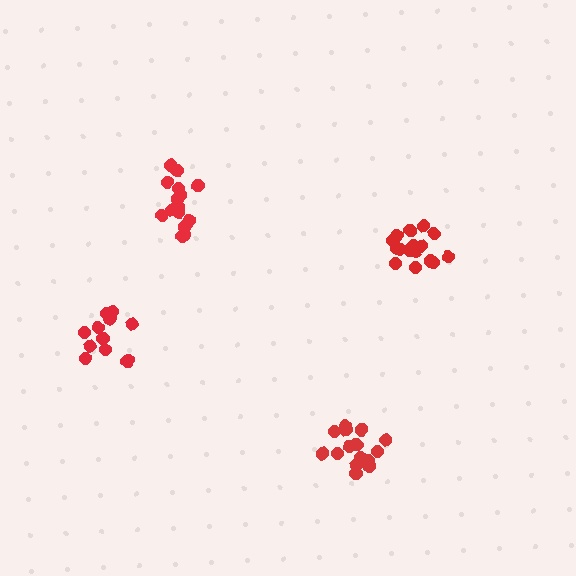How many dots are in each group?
Group 1: 15 dots, Group 2: 16 dots, Group 3: 15 dots, Group 4: 12 dots (58 total).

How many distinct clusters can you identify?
There are 4 distinct clusters.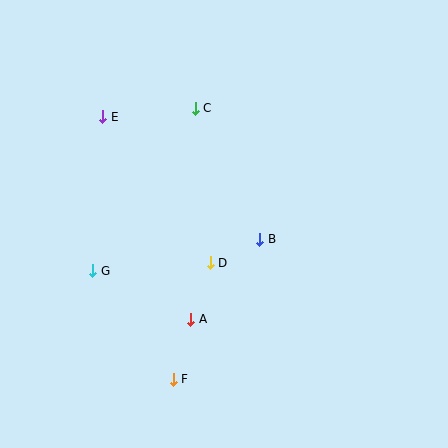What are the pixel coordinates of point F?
Point F is at (173, 379).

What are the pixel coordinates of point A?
Point A is at (191, 319).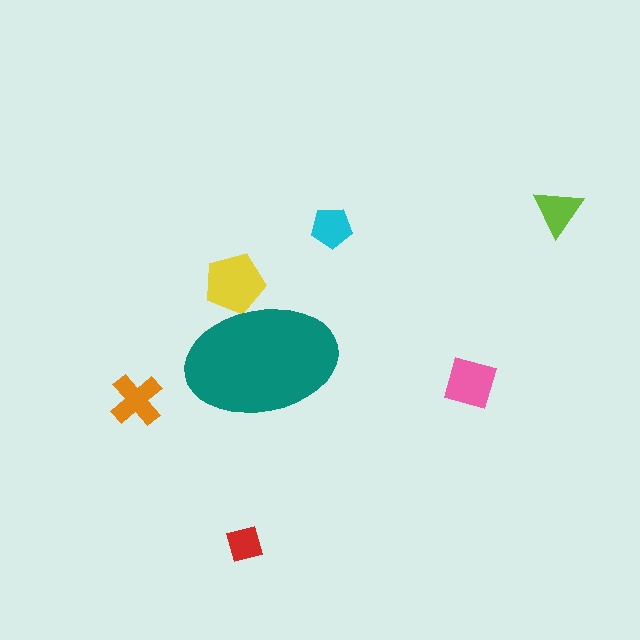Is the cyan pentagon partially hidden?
No, the cyan pentagon is fully visible.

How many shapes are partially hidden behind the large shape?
1 shape is partially hidden.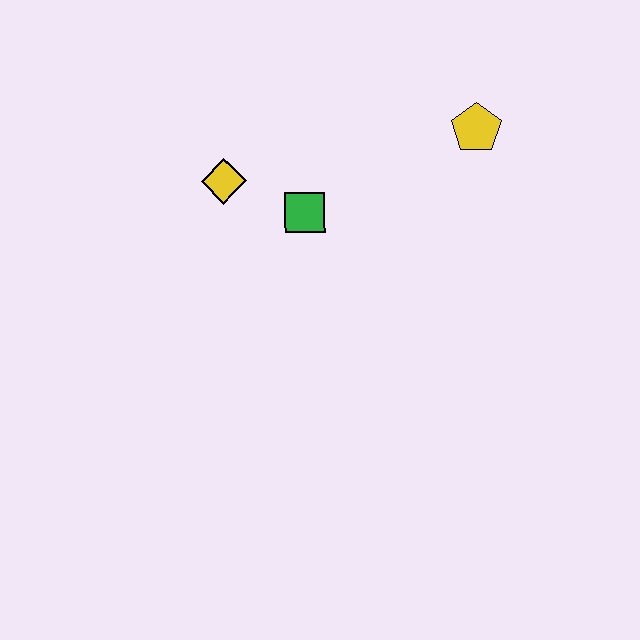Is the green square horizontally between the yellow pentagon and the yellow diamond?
Yes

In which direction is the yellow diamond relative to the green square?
The yellow diamond is to the left of the green square.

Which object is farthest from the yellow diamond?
The yellow pentagon is farthest from the yellow diamond.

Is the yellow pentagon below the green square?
No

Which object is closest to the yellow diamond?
The green square is closest to the yellow diamond.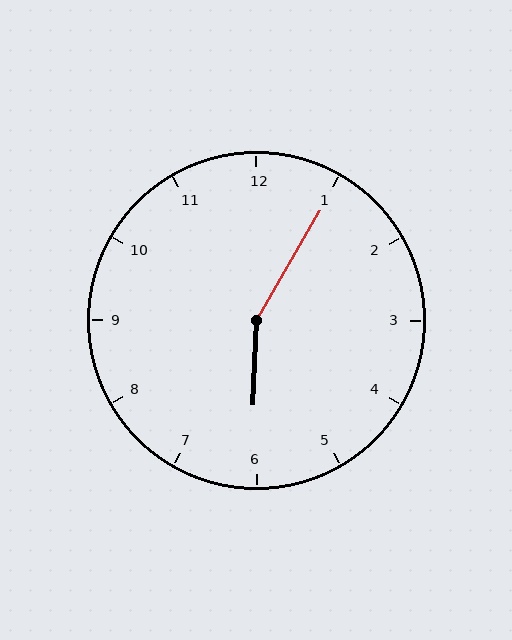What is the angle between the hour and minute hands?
Approximately 152 degrees.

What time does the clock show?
6:05.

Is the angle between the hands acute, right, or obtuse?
It is obtuse.